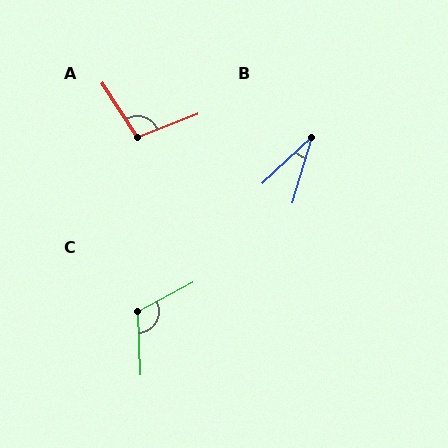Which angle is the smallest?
B, at approximately 30 degrees.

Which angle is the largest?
C, at approximately 116 degrees.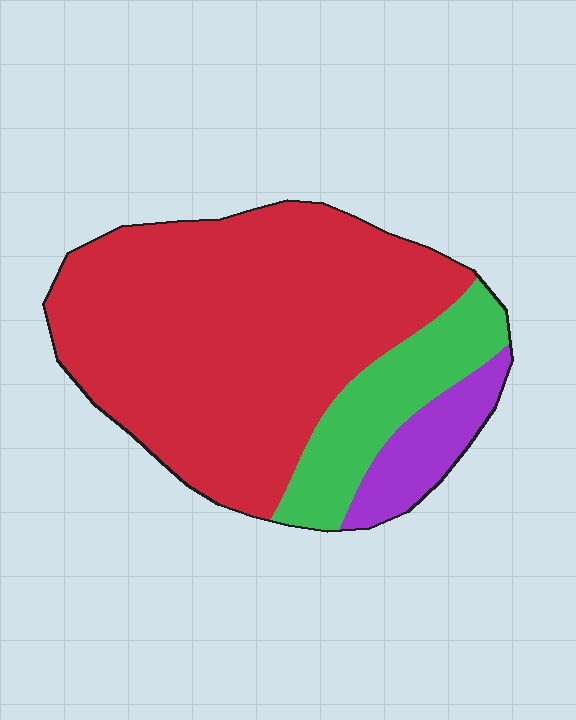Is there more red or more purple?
Red.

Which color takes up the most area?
Red, at roughly 70%.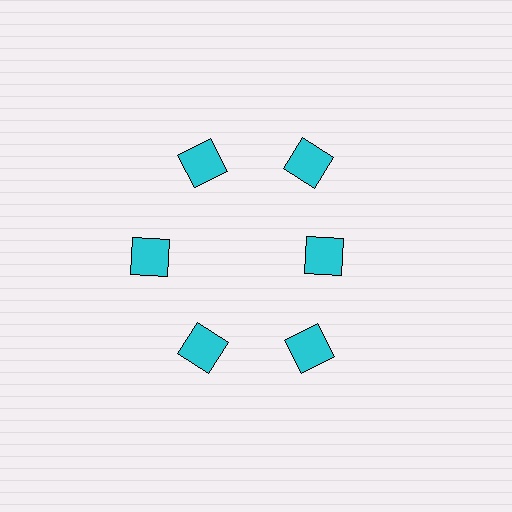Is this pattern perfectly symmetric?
No. The 6 cyan squares are arranged in a ring, but one element near the 3 o'clock position is pulled inward toward the center, breaking the 6-fold rotational symmetry.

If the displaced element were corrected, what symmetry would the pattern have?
It would have 6-fold rotational symmetry — the pattern would map onto itself every 60 degrees.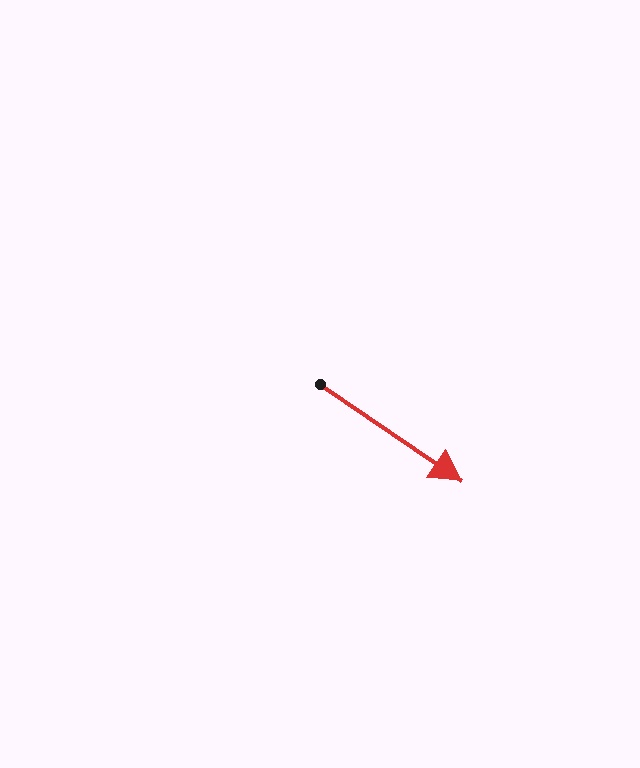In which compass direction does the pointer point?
Southeast.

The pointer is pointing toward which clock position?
Roughly 4 o'clock.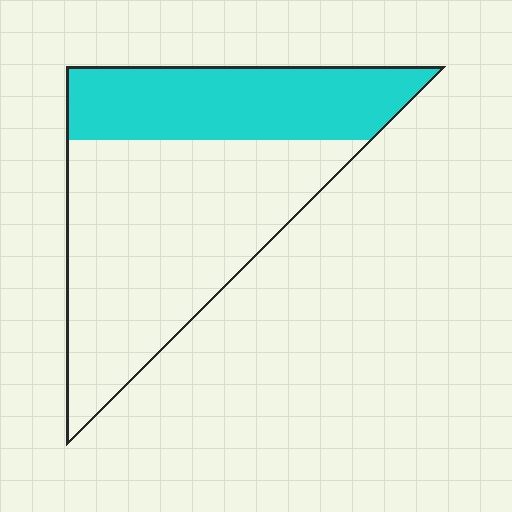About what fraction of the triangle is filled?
About one third (1/3).